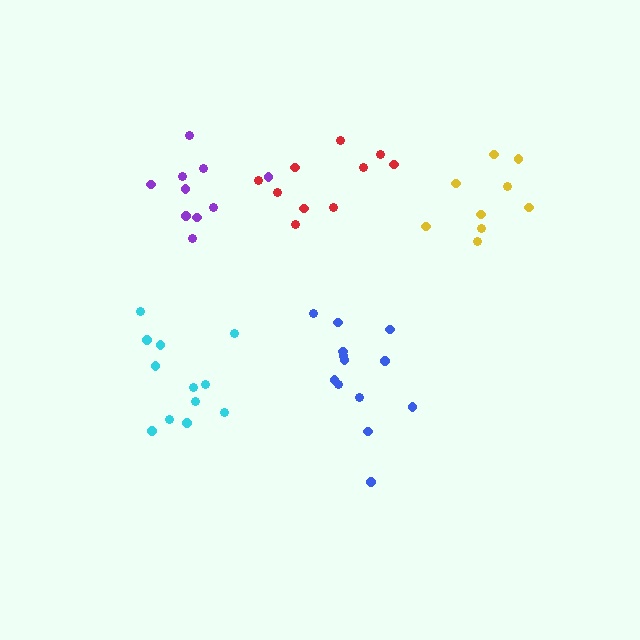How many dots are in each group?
Group 1: 9 dots, Group 2: 10 dots, Group 3: 13 dots, Group 4: 12 dots, Group 5: 10 dots (54 total).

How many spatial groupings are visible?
There are 5 spatial groupings.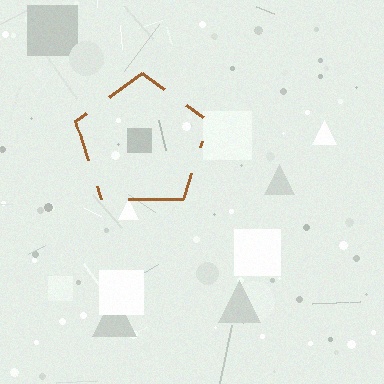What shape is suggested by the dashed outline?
The dashed outline suggests a pentagon.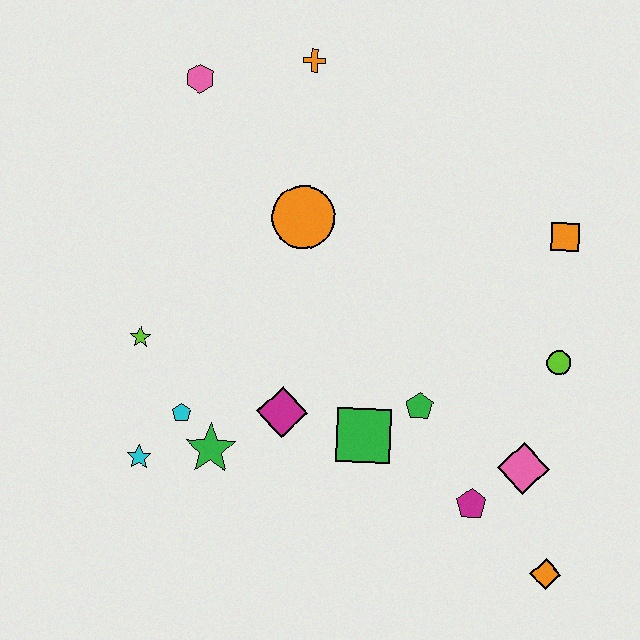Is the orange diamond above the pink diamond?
No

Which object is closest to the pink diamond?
The magenta pentagon is closest to the pink diamond.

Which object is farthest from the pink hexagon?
The orange diamond is farthest from the pink hexagon.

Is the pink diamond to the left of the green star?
No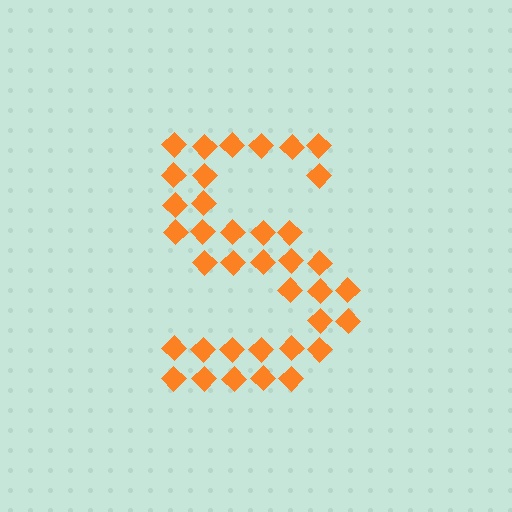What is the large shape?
The large shape is the letter S.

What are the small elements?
The small elements are diamonds.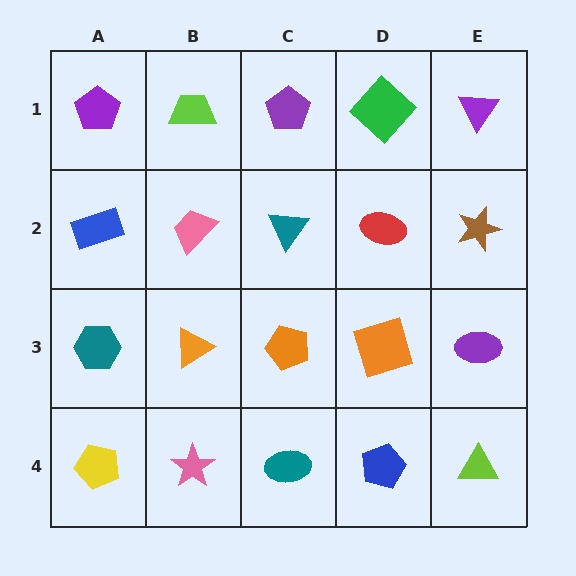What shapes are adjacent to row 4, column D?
An orange square (row 3, column D), a teal ellipse (row 4, column C), a lime triangle (row 4, column E).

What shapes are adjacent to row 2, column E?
A purple triangle (row 1, column E), a purple ellipse (row 3, column E), a red ellipse (row 2, column D).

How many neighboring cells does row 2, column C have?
4.